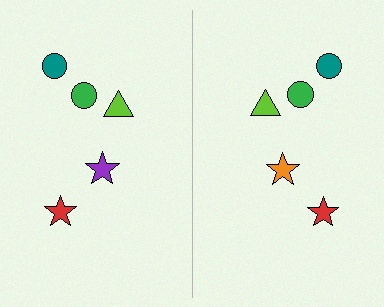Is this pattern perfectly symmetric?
No, the pattern is not perfectly symmetric. The orange star on the right side breaks the symmetry — its mirror counterpart is purple.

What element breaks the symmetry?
The orange star on the right side breaks the symmetry — its mirror counterpart is purple.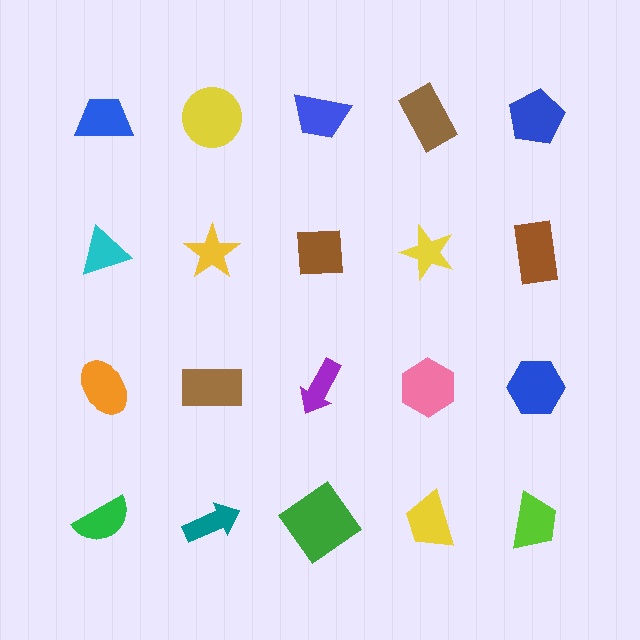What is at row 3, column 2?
A brown rectangle.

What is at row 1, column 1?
A blue trapezoid.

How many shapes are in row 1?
5 shapes.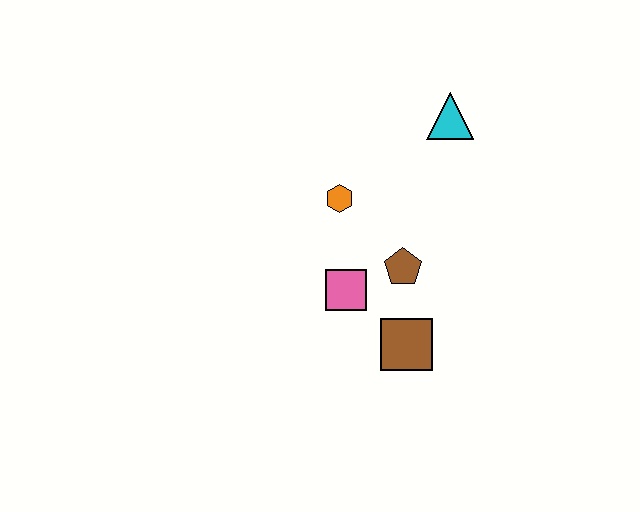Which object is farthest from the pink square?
The cyan triangle is farthest from the pink square.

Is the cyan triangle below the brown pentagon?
No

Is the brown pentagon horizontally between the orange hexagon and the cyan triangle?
Yes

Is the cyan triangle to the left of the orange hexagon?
No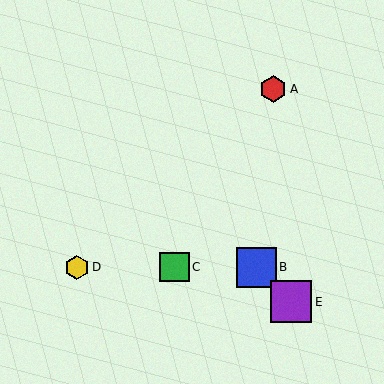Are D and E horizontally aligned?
No, D is at y≈267 and E is at y≈302.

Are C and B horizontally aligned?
Yes, both are at y≈267.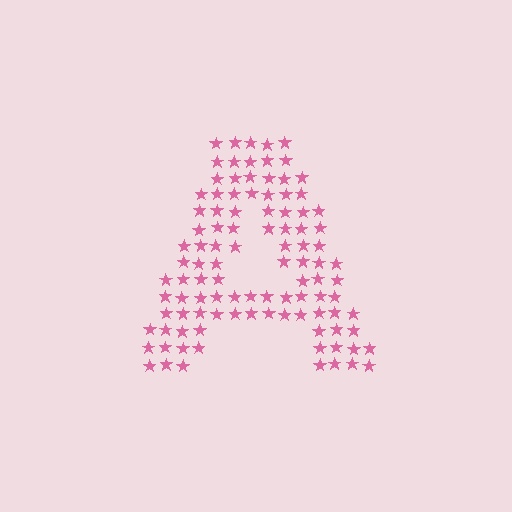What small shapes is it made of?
It is made of small stars.